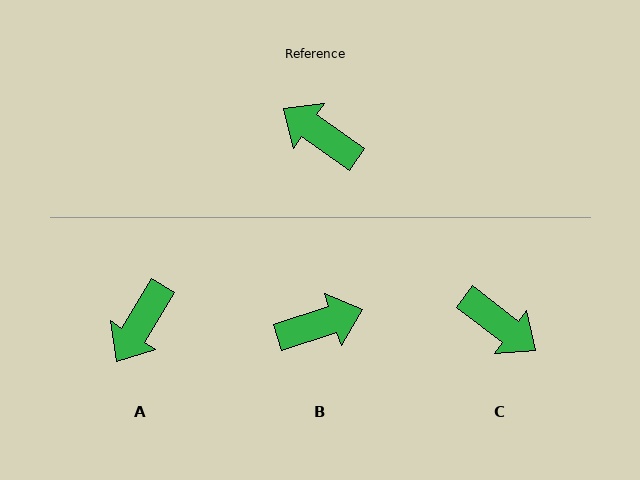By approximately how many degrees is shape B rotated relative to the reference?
Approximately 127 degrees clockwise.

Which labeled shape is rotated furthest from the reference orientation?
C, about 178 degrees away.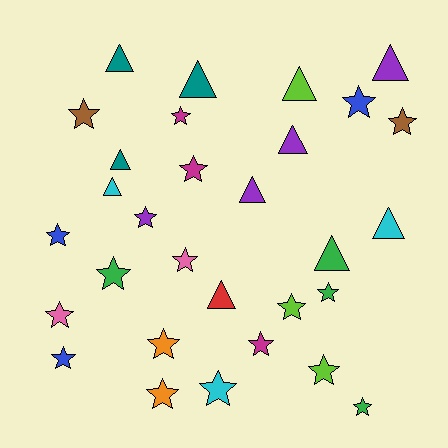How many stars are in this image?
There are 19 stars.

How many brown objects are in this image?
There are 2 brown objects.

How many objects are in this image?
There are 30 objects.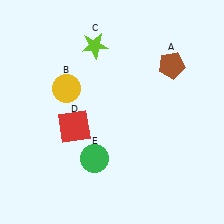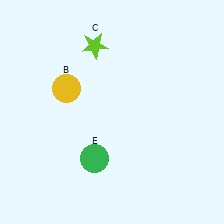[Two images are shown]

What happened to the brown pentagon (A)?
The brown pentagon (A) was removed in Image 2. It was in the top-right area of Image 1.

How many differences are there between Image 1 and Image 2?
There are 2 differences between the two images.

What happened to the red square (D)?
The red square (D) was removed in Image 2. It was in the bottom-left area of Image 1.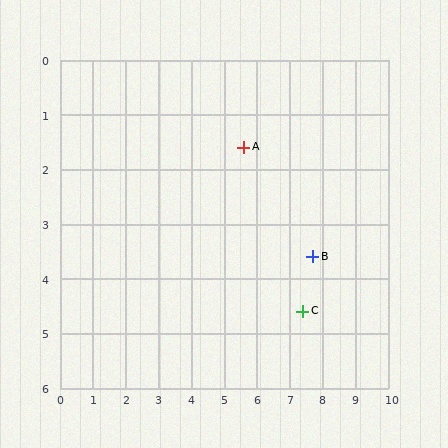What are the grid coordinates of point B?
Point B is at approximately (7.7, 3.6).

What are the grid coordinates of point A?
Point A is at approximately (5.6, 1.6).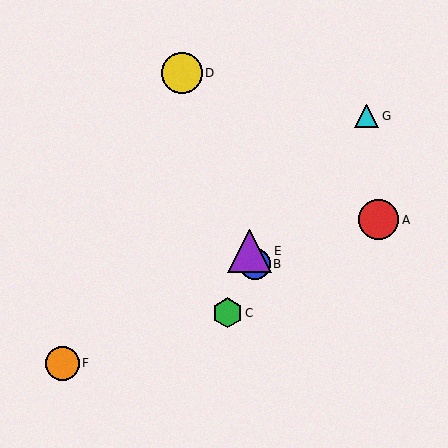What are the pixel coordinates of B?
Object B is at (255, 264).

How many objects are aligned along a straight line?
3 objects (B, D, E) are aligned along a straight line.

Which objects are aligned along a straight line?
Objects B, D, E are aligned along a straight line.